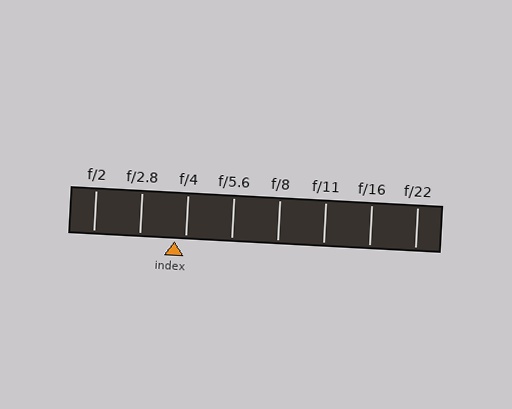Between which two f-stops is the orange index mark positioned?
The index mark is between f/2.8 and f/4.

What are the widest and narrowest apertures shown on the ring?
The widest aperture shown is f/2 and the narrowest is f/22.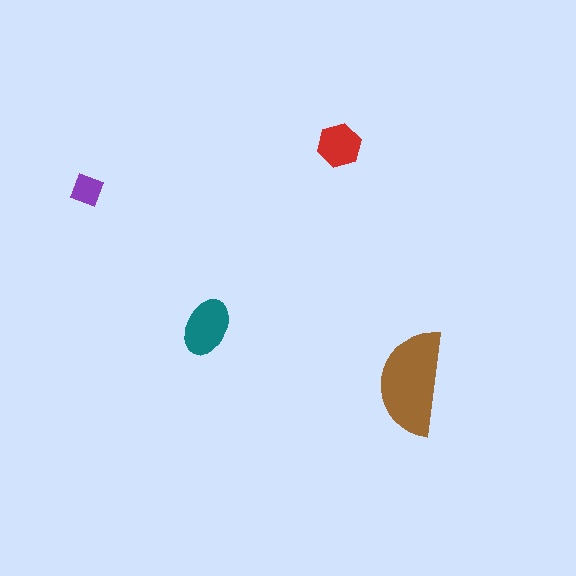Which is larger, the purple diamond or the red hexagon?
The red hexagon.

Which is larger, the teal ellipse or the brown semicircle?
The brown semicircle.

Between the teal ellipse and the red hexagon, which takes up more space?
The teal ellipse.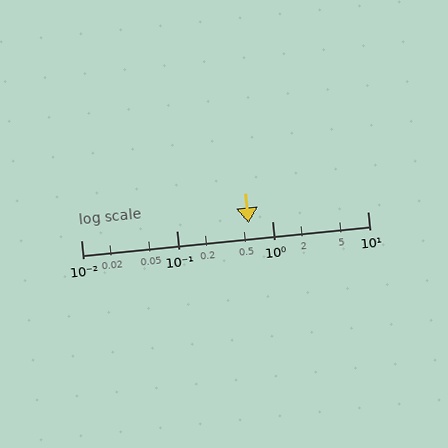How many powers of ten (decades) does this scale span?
The scale spans 3 decades, from 0.01 to 10.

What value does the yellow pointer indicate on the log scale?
The pointer indicates approximately 0.57.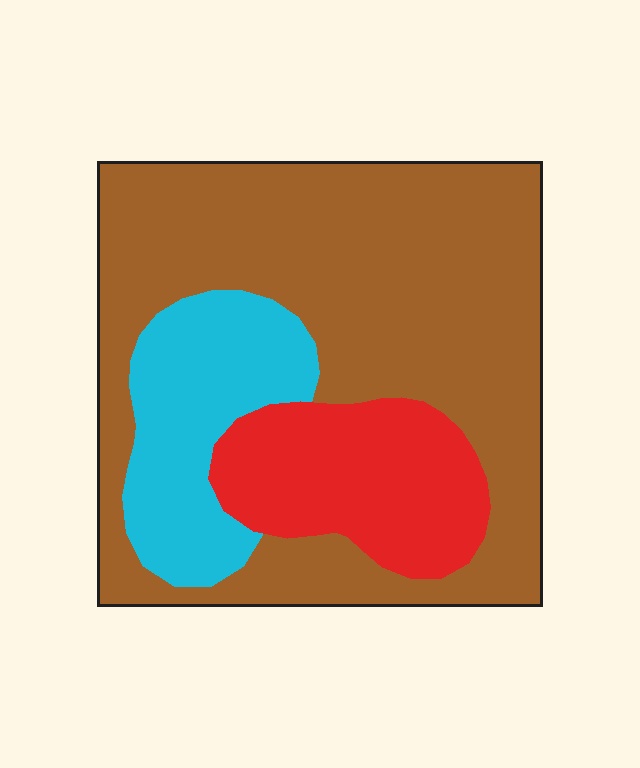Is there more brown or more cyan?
Brown.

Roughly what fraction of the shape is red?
Red covers around 20% of the shape.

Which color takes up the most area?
Brown, at roughly 65%.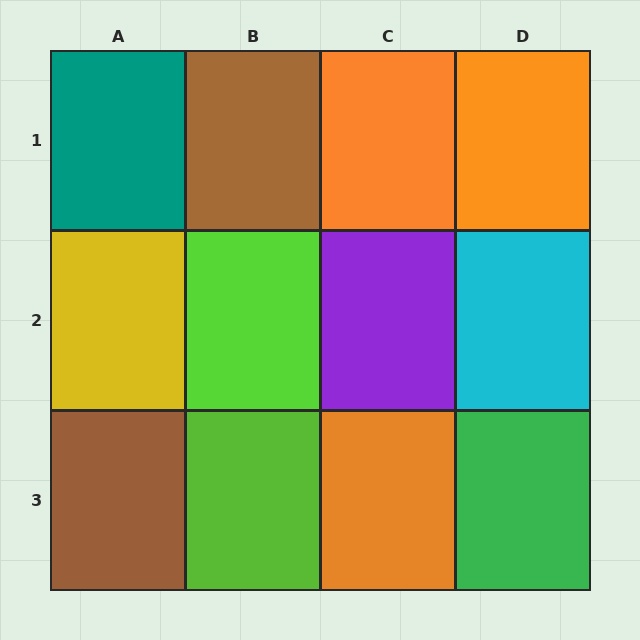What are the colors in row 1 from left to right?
Teal, brown, orange, orange.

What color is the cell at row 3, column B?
Lime.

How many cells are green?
1 cell is green.